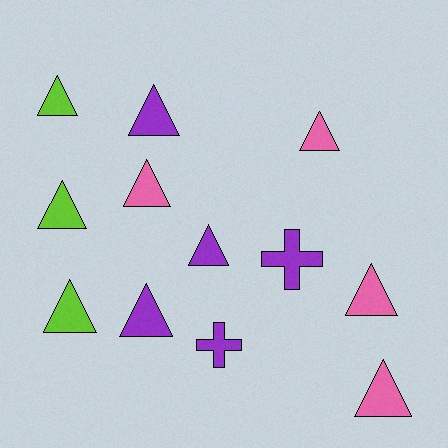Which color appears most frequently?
Purple, with 5 objects.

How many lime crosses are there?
There are no lime crosses.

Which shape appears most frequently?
Triangle, with 10 objects.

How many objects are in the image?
There are 12 objects.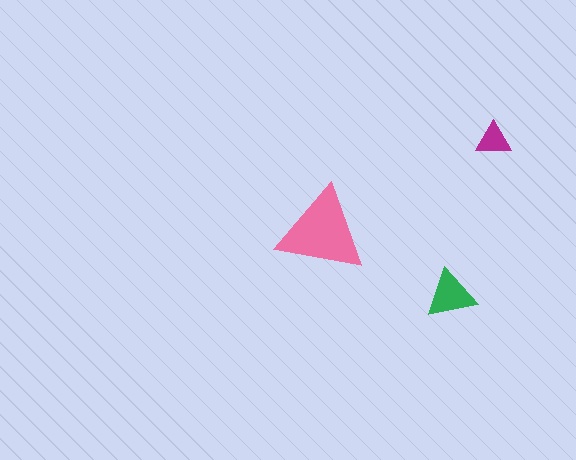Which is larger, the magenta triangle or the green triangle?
The green one.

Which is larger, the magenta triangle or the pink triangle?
The pink one.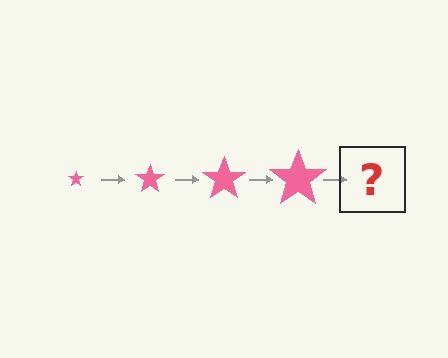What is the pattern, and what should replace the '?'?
The pattern is that the star gets progressively larger each step. The '?' should be a pink star, larger than the previous one.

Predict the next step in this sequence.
The next step is a pink star, larger than the previous one.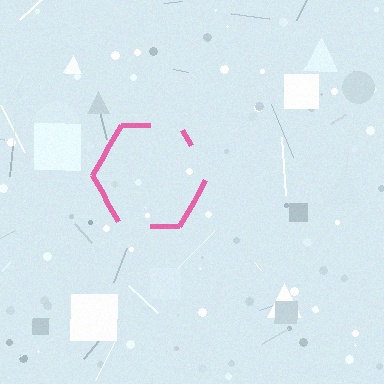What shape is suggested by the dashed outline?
The dashed outline suggests a hexagon.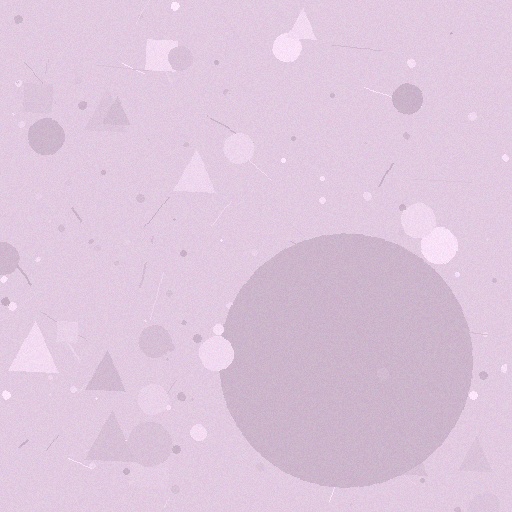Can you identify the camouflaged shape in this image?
The camouflaged shape is a circle.